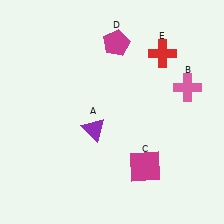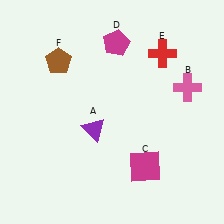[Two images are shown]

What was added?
A brown pentagon (F) was added in Image 2.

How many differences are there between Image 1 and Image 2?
There is 1 difference between the two images.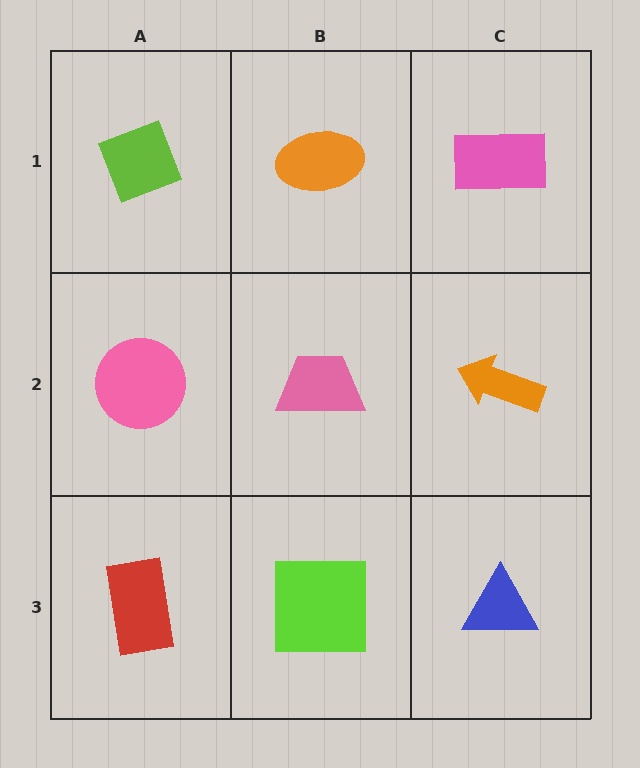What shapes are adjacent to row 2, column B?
An orange ellipse (row 1, column B), a lime square (row 3, column B), a pink circle (row 2, column A), an orange arrow (row 2, column C).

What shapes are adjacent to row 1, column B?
A pink trapezoid (row 2, column B), a lime diamond (row 1, column A), a pink rectangle (row 1, column C).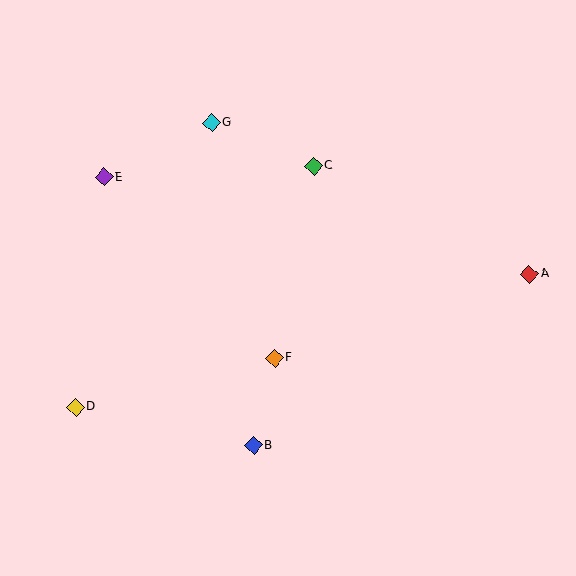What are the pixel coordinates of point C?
Point C is at (314, 166).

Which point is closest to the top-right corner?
Point A is closest to the top-right corner.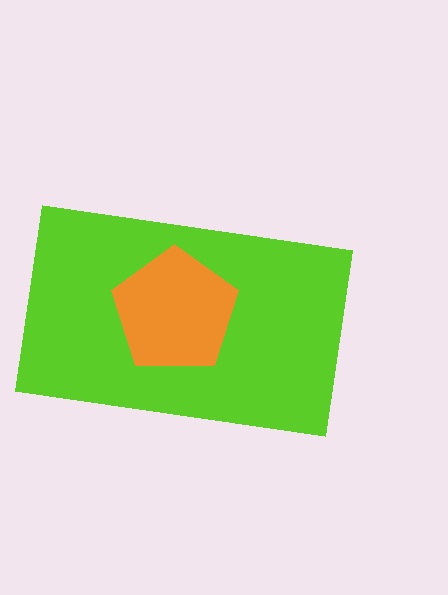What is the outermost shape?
The lime rectangle.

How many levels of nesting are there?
2.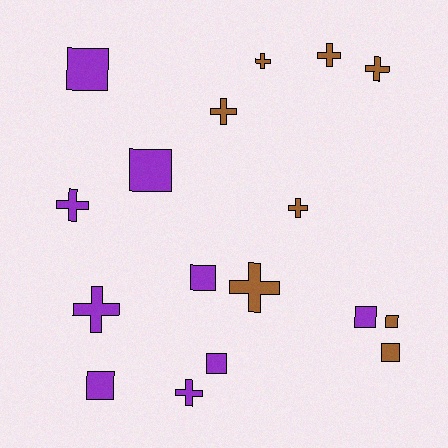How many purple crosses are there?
There are 3 purple crosses.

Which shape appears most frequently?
Cross, with 9 objects.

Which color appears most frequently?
Purple, with 9 objects.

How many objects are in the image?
There are 17 objects.